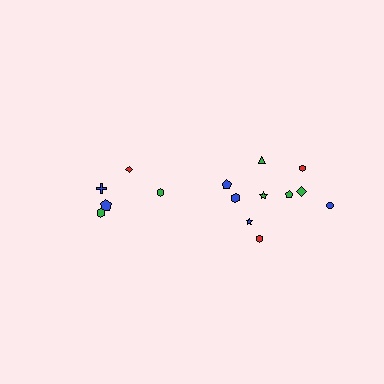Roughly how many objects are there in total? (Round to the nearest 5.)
Roughly 15 objects in total.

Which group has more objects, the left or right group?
The right group.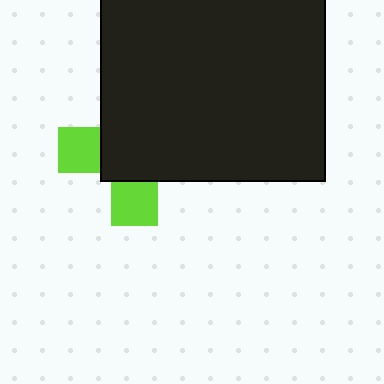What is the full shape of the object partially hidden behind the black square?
The partially hidden object is a lime cross.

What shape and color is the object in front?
The object in front is a black square.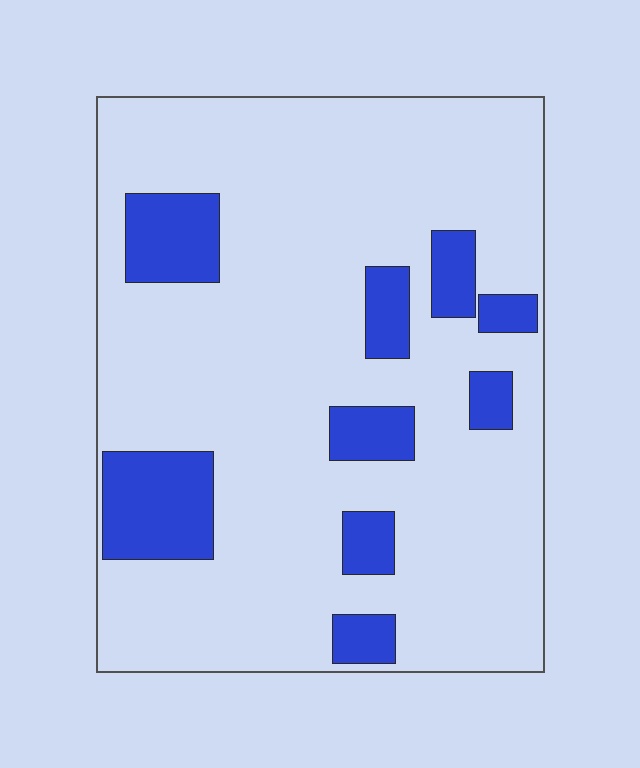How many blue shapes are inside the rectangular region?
9.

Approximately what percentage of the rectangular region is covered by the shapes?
Approximately 15%.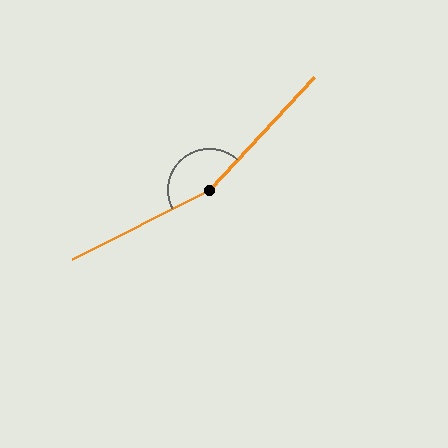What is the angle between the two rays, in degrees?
Approximately 160 degrees.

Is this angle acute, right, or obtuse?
It is obtuse.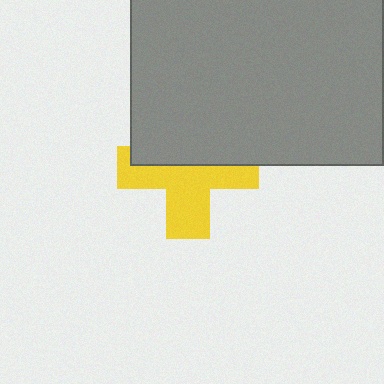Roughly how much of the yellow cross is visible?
About half of it is visible (roughly 55%).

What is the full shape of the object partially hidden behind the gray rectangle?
The partially hidden object is a yellow cross.